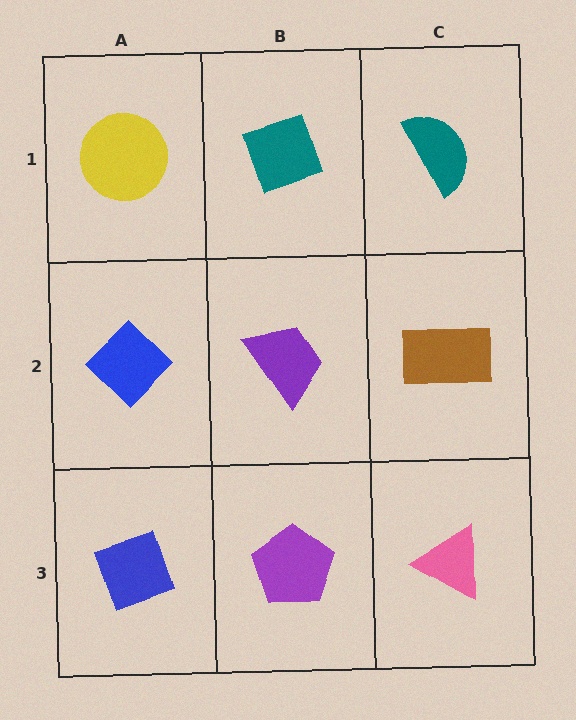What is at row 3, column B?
A purple pentagon.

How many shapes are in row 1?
3 shapes.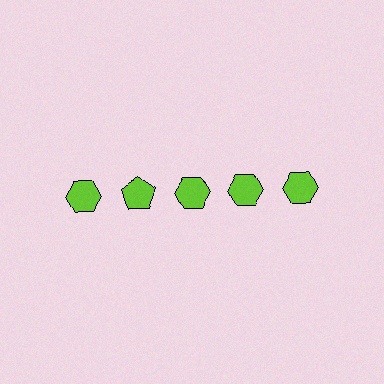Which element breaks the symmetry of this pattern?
The lime pentagon in the top row, second from left column breaks the symmetry. All other shapes are lime hexagons.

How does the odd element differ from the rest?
It has a different shape: pentagon instead of hexagon.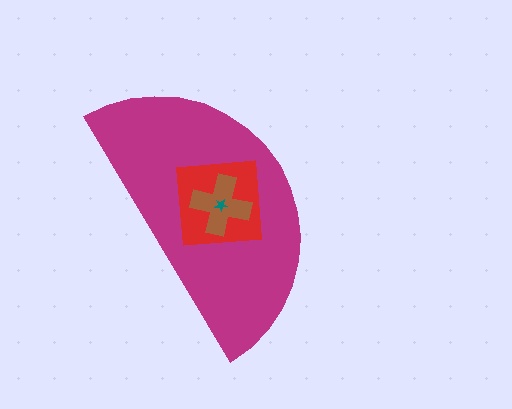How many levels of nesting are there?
4.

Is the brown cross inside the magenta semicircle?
Yes.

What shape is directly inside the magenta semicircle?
The red square.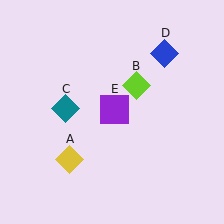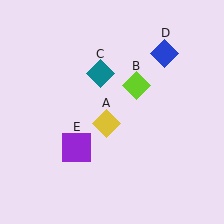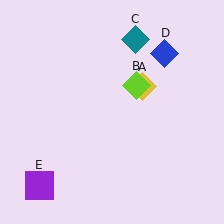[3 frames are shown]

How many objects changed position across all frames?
3 objects changed position: yellow diamond (object A), teal diamond (object C), purple square (object E).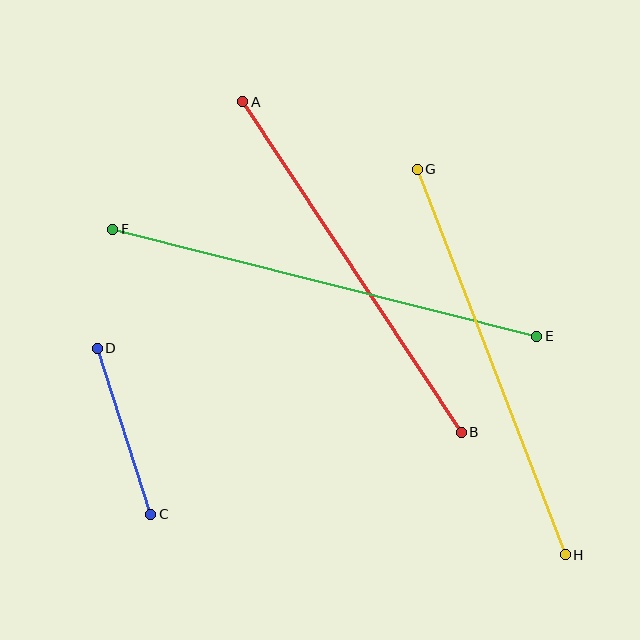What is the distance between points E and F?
The distance is approximately 437 pixels.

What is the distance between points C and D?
The distance is approximately 174 pixels.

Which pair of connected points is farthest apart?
Points E and F are farthest apart.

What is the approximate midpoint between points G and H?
The midpoint is at approximately (491, 362) pixels.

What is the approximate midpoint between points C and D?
The midpoint is at approximately (124, 431) pixels.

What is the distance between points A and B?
The distance is approximately 396 pixels.